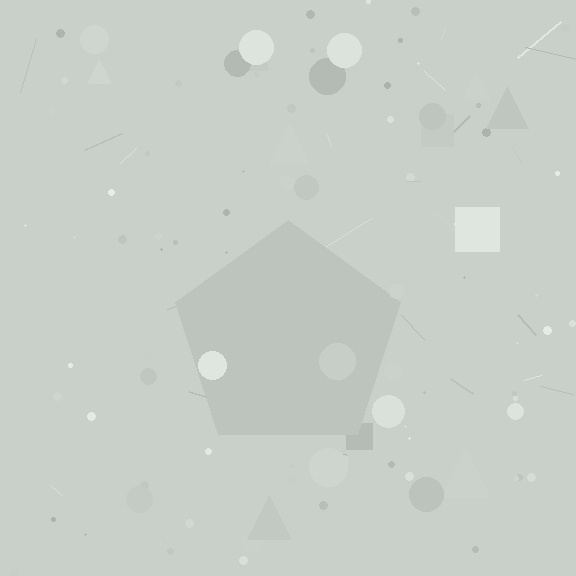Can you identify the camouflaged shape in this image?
The camouflaged shape is a pentagon.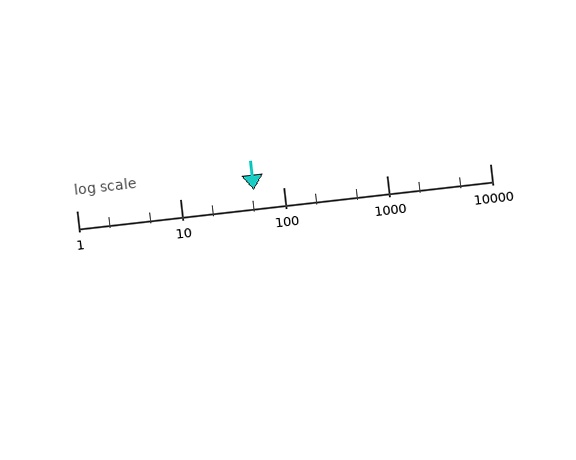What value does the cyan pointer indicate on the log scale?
The pointer indicates approximately 52.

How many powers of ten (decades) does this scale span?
The scale spans 4 decades, from 1 to 10000.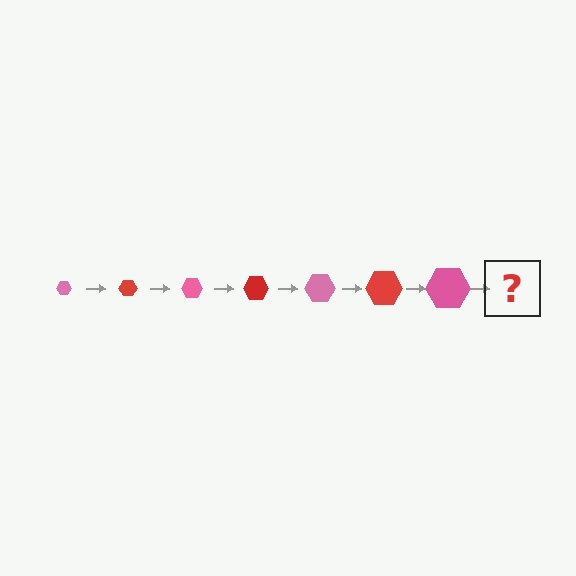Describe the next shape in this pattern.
It should be a red hexagon, larger than the previous one.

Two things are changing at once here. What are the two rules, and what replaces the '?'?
The two rules are that the hexagon grows larger each step and the color cycles through pink and red. The '?' should be a red hexagon, larger than the previous one.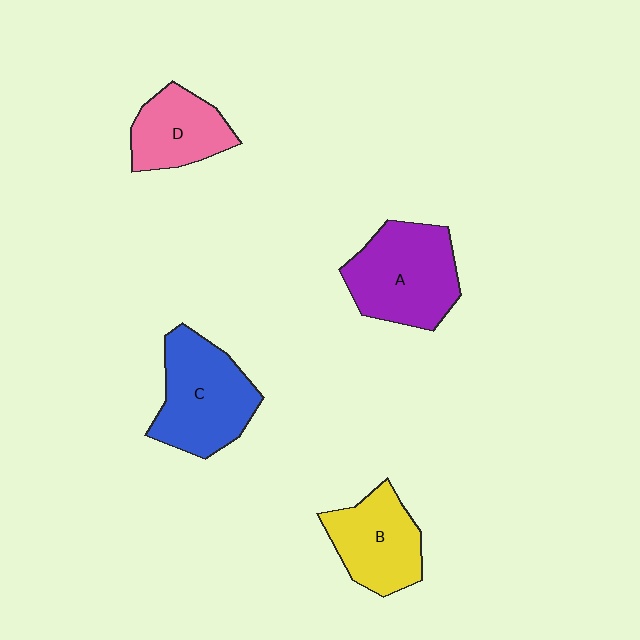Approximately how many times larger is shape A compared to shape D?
Approximately 1.5 times.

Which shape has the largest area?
Shape A (purple).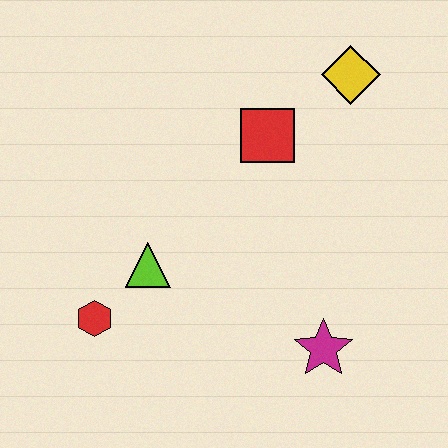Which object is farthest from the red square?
The red hexagon is farthest from the red square.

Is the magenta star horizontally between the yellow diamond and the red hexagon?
Yes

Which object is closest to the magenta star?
The lime triangle is closest to the magenta star.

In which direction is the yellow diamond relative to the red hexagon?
The yellow diamond is to the right of the red hexagon.